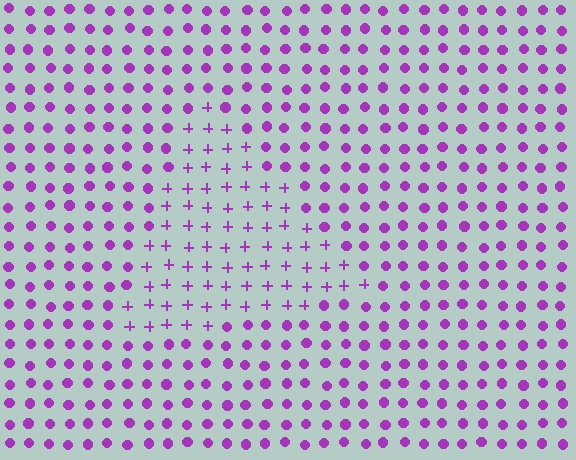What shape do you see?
I see a triangle.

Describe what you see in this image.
The image is filled with small purple elements arranged in a uniform grid. A triangle-shaped region contains plus signs, while the surrounding area contains circles. The boundary is defined purely by the change in element shape.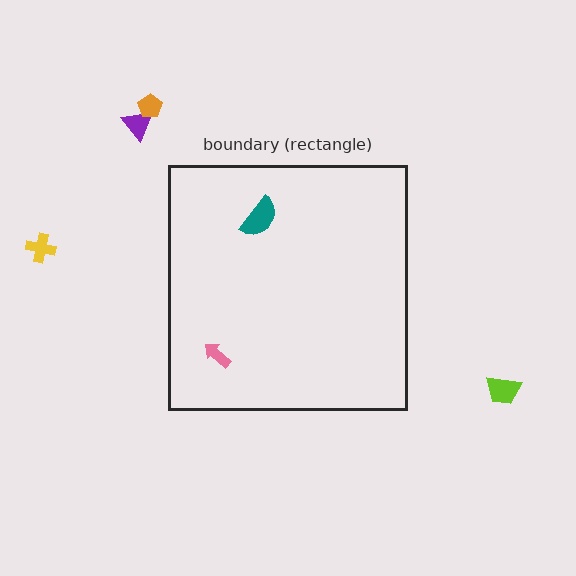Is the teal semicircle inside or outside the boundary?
Inside.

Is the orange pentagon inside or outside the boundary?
Outside.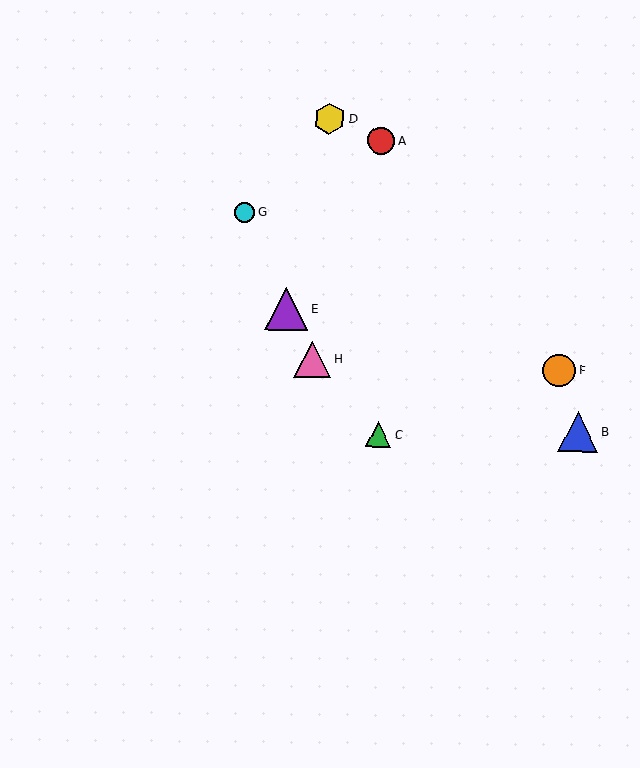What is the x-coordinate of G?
Object G is at x≈244.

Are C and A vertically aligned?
Yes, both are at x≈378.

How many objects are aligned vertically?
2 objects (A, C) are aligned vertically.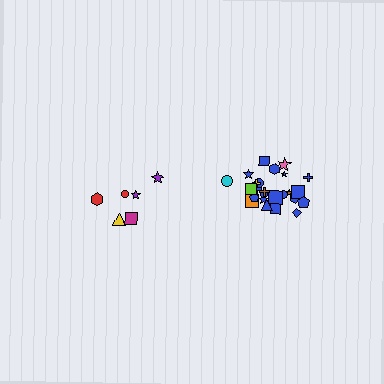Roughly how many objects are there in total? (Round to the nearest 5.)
Roughly 30 objects in total.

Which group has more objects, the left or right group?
The right group.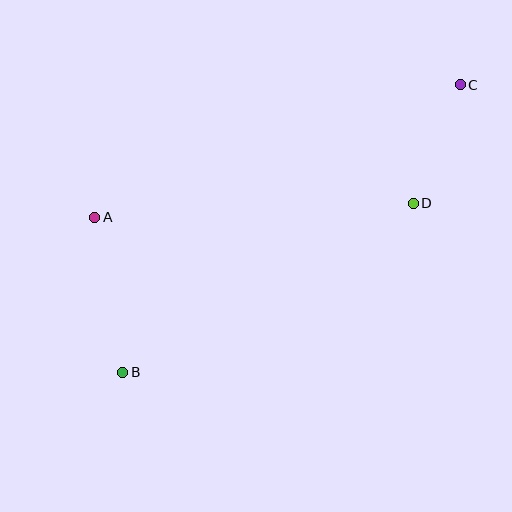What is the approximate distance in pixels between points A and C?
The distance between A and C is approximately 389 pixels.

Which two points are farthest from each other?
Points B and C are farthest from each other.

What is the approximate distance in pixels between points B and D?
The distance between B and D is approximately 336 pixels.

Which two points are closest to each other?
Points C and D are closest to each other.